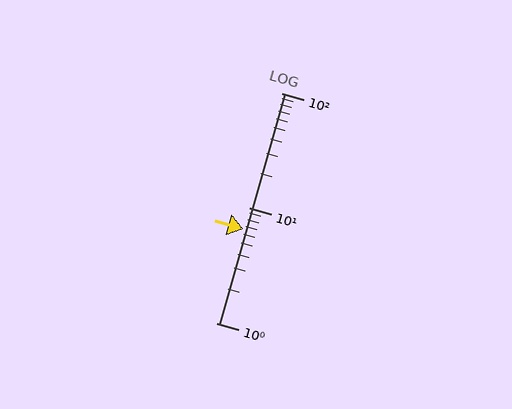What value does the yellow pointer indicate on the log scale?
The pointer indicates approximately 6.5.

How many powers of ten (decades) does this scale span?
The scale spans 2 decades, from 1 to 100.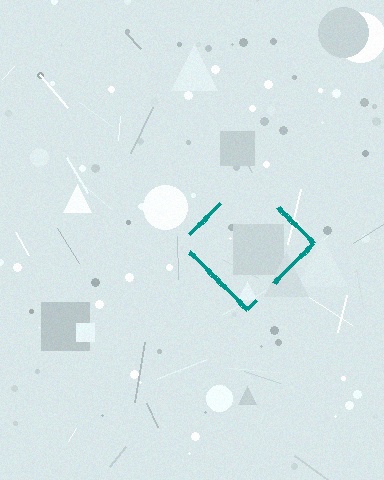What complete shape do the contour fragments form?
The contour fragments form a diamond.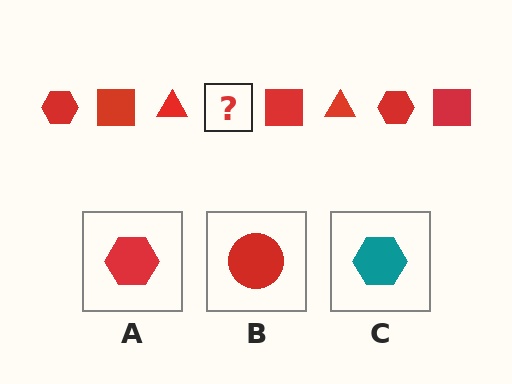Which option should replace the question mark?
Option A.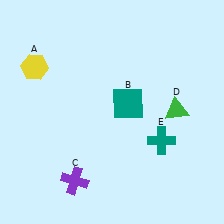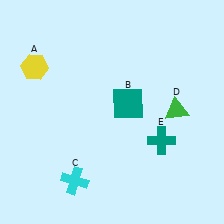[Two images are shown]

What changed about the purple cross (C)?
In Image 1, C is purple. In Image 2, it changed to cyan.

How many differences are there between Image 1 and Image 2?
There is 1 difference between the two images.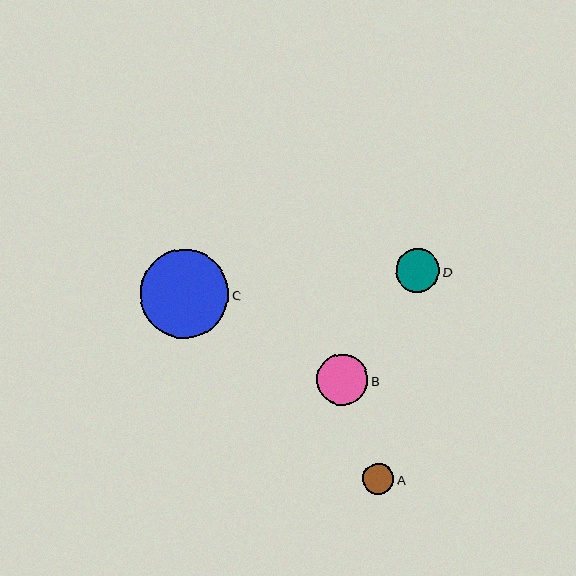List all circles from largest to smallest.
From largest to smallest: C, B, D, A.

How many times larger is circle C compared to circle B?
Circle C is approximately 1.7 times the size of circle B.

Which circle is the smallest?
Circle A is the smallest with a size of approximately 31 pixels.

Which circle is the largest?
Circle C is the largest with a size of approximately 89 pixels.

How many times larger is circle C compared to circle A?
Circle C is approximately 2.8 times the size of circle A.